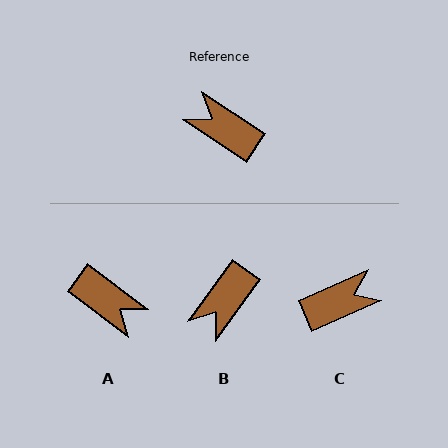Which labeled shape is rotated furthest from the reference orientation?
A, about 177 degrees away.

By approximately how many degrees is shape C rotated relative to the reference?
Approximately 123 degrees clockwise.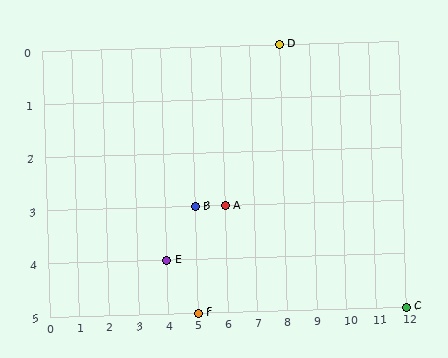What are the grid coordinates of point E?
Point E is at grid coordinates (4, 4).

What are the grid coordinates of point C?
Point C is at grid coordinates (12, 5).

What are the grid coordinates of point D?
Point D is at grid coordinates (8, 0).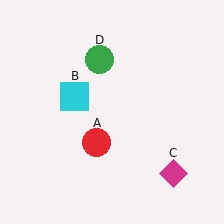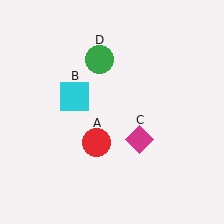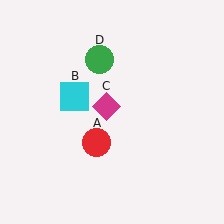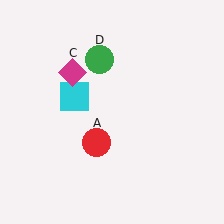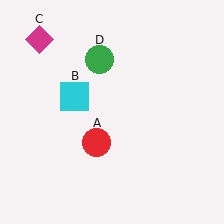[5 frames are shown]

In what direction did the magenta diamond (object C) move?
The magenta diamond (object C) moved up and to the left.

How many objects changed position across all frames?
1 object changed position: magenta diamond (object C).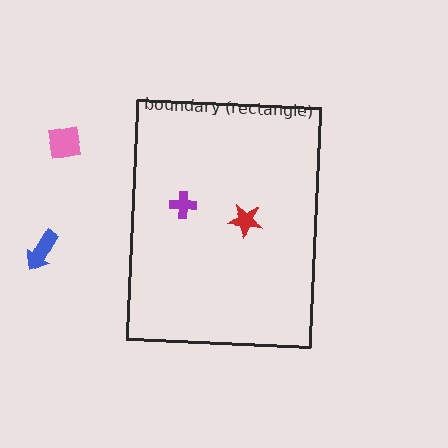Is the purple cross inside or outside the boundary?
Inside.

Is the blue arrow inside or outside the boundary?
Outside.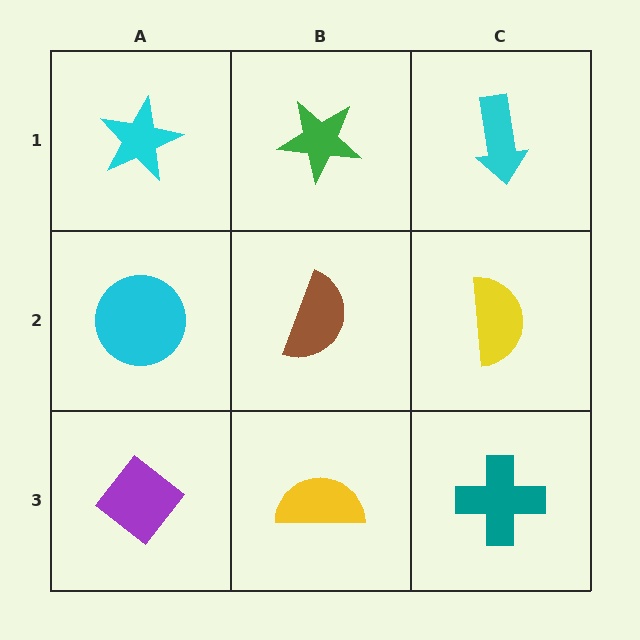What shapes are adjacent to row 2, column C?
A cyan arrow (row 1, column C), a teal cross (row 3, column C), a brown semicircle (row 2, column B).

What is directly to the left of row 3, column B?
A purple diamond.